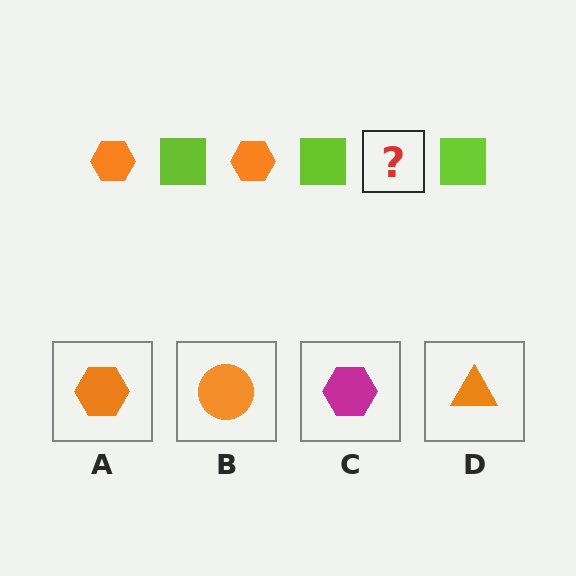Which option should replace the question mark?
Option A.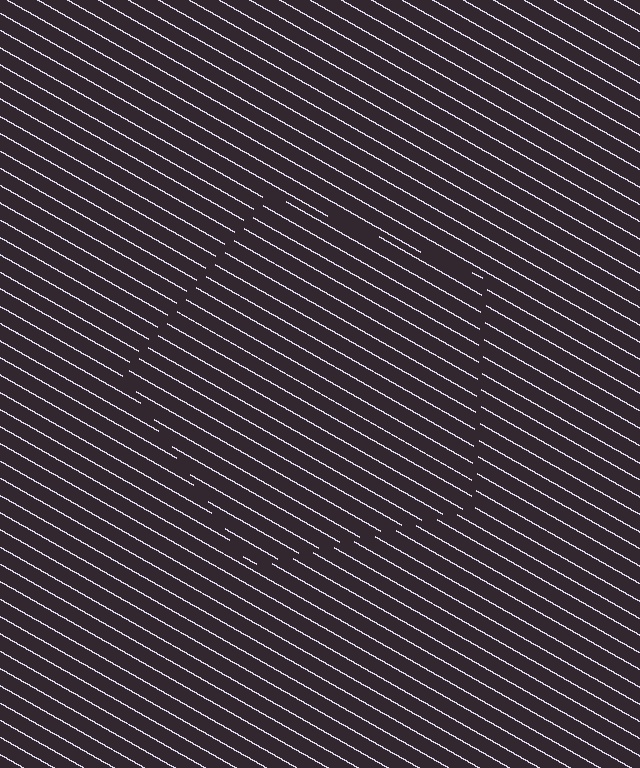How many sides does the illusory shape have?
5 sides — the line-ends trace a pentagon.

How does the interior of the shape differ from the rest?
The interior of the shape contains the same grating, shifted by half a period — the contour is defined by the phase discontinuity where line-ends from the inner and outer gratings abut.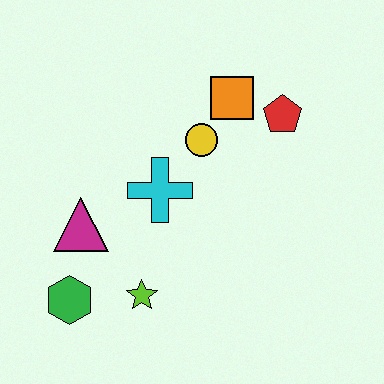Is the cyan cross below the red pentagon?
Yes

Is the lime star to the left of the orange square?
Yes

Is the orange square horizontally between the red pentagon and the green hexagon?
Yes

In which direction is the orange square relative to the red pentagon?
The orange square is to the left of the red pentagon.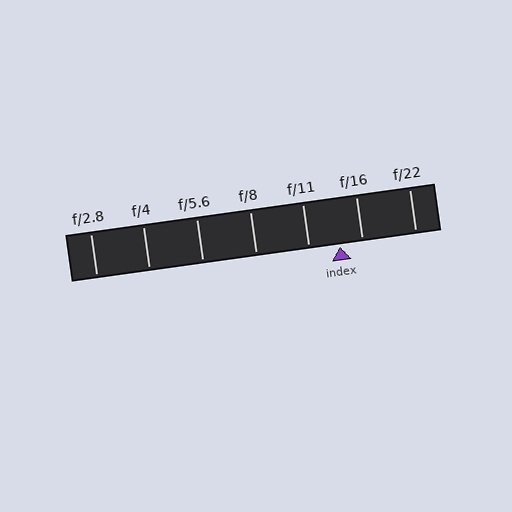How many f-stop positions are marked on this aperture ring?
There are 7 f-stop positions marked.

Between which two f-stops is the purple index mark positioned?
The index mark is between f/11 and f/16.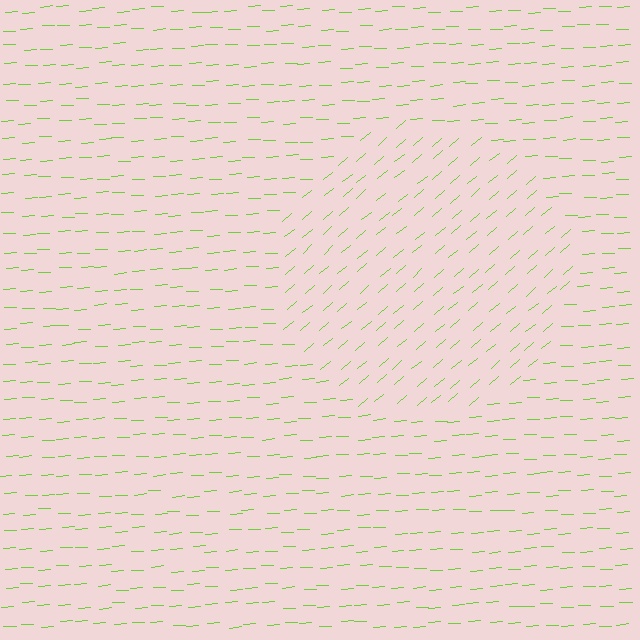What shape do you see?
I see a circle.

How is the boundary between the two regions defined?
The boundary is defined purely by a change in line orientation (approximately 37 degrees difference). All lines are the same color and thickness.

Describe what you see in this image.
The image is filled with small lime line segments. A circle region in the image has lines oriented differently from the surrounding lines, creating a visible texture boundary.